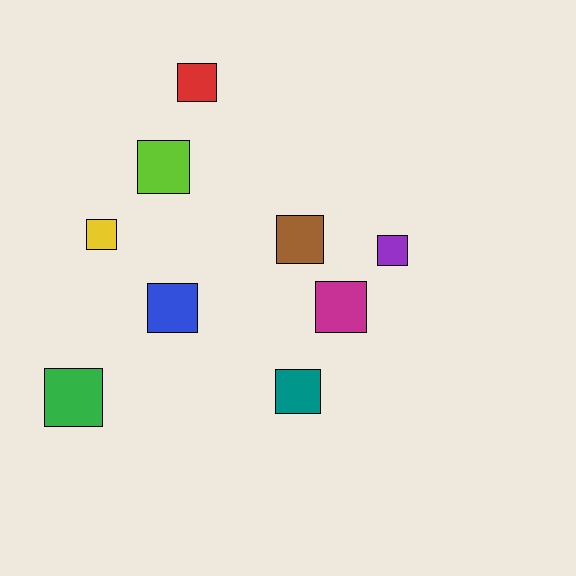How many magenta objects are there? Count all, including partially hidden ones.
There is 1 magenta object.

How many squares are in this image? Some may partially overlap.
There are 9 squares.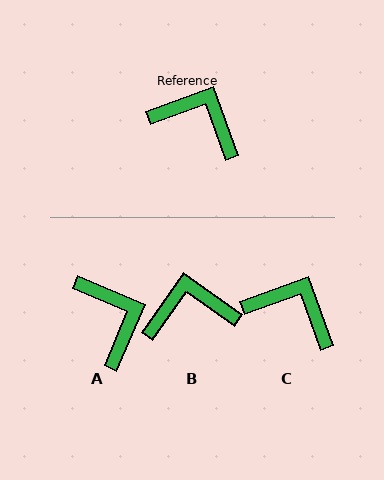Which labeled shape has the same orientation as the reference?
C.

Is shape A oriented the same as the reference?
No, it is off by about 43 degrees.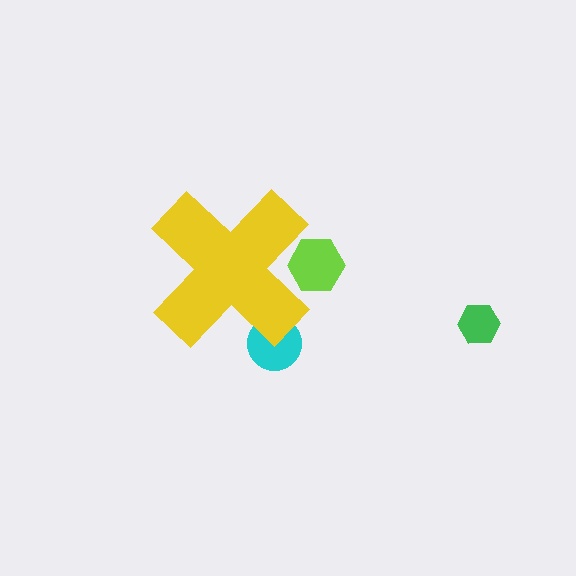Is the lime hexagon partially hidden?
Yes, the lime hexagon is partially hidden behind the yellow cross.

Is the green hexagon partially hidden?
No, the green hexagon is fully visible.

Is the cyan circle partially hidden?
Yes, the cyan circle is partially hidden behind the yellow cross.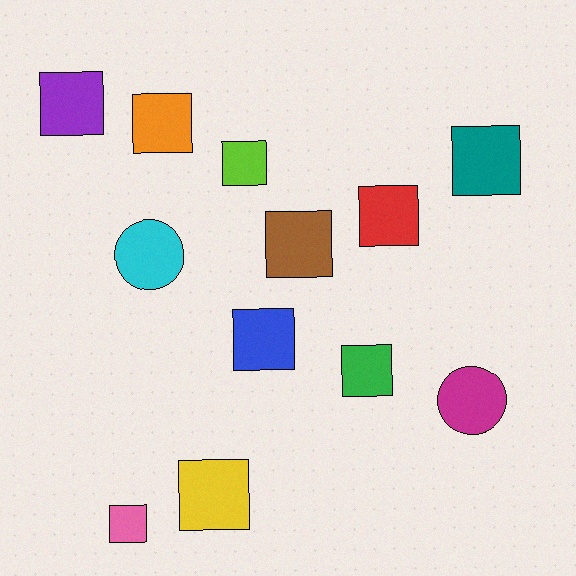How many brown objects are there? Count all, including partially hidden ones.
There is 1 brown object.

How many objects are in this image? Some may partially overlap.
There are 12 objects.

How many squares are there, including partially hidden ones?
There are 10 squares.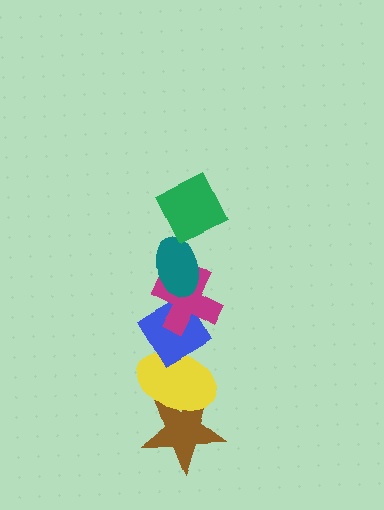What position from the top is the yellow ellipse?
The yellow ellipse is 5th from the top.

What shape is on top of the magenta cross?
The teal ellipse is on top of the magenta cross.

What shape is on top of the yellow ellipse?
The blue diamond is on top of the yellow ellipse.